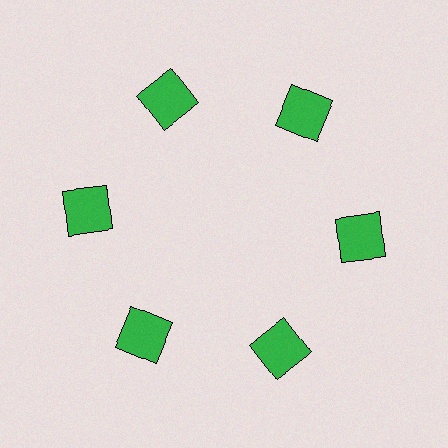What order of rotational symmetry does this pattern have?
This pattern has 6-fold rotational symmetry.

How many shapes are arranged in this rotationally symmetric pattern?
There are 6 shapes, arranged in 6 groups of 1.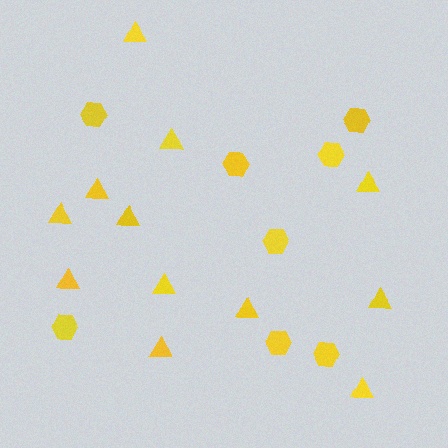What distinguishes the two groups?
There are 2 groups: one group of hexagons (8) and one group of triangles (12).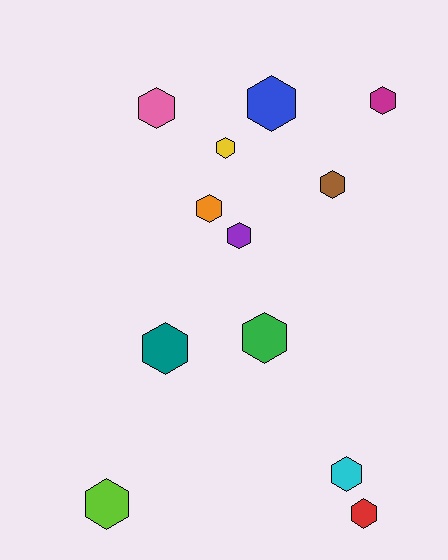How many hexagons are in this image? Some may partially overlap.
There are 12 hexagons.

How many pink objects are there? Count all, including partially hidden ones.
There is 1 pink object.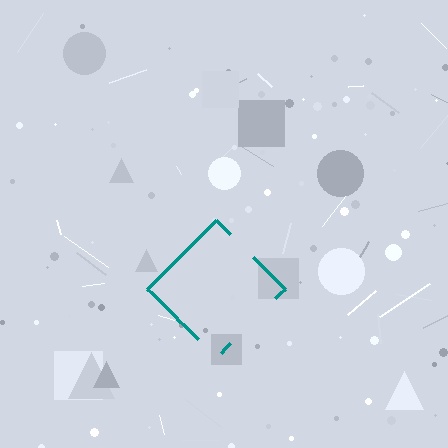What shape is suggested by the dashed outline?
The dashed outline suggests a diamond.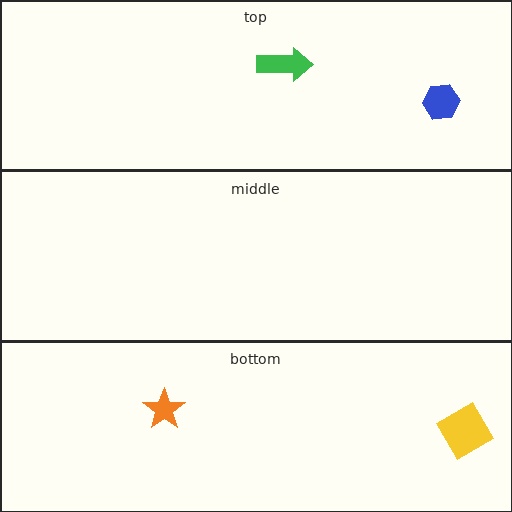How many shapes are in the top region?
2.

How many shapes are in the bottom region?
2.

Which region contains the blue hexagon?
The top region.